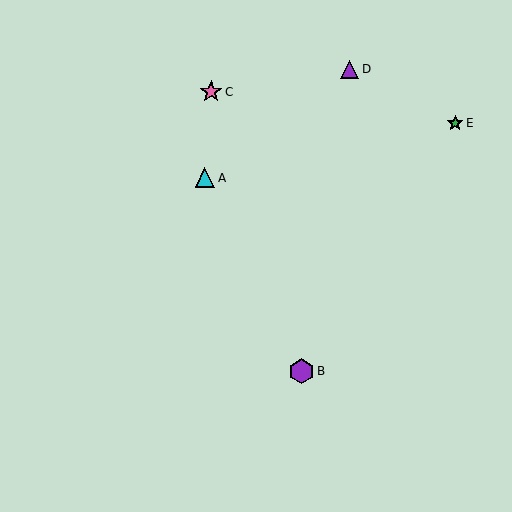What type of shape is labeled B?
Shape B is a purple hexagon.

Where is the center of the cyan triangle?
The center of the cyan triangle is at (205, 178).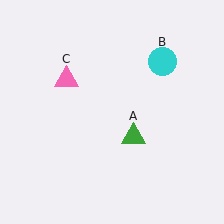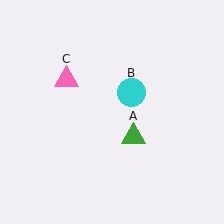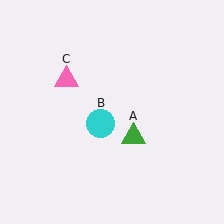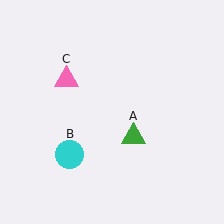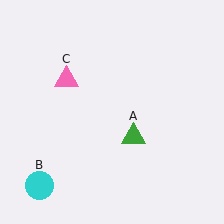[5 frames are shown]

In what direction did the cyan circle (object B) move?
The cyan circle (object B) moved down and to the left.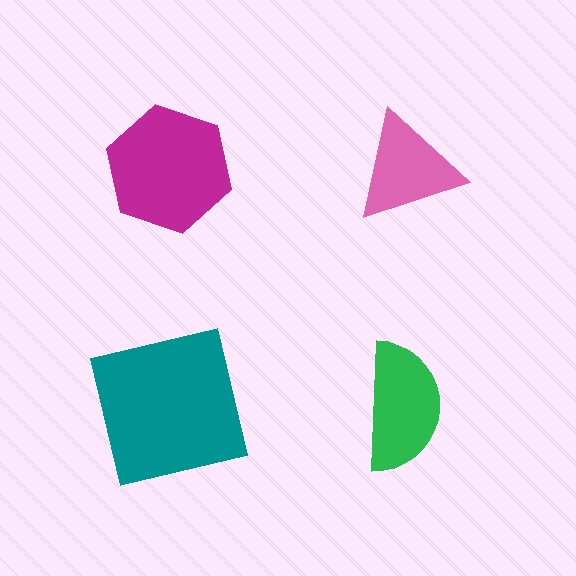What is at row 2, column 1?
A teal square.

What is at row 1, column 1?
A magenta hexagon.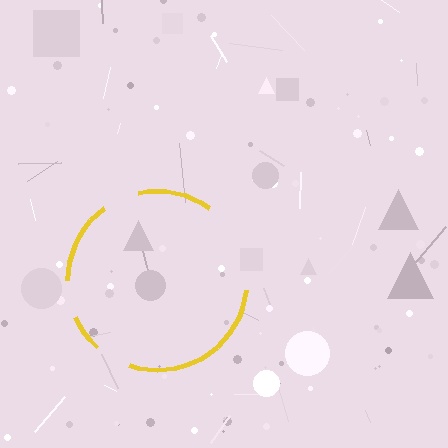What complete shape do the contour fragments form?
The contour fragments form a circle.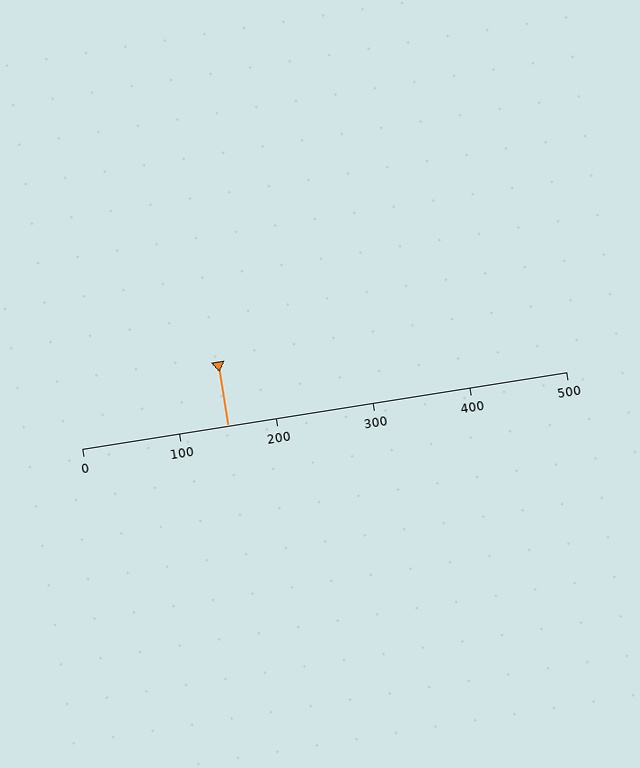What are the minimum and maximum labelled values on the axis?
The axis runs from 0 to 500.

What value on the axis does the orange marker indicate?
The marker indicates approximately 150.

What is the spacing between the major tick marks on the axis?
The major ticks are spaced 100 apart.